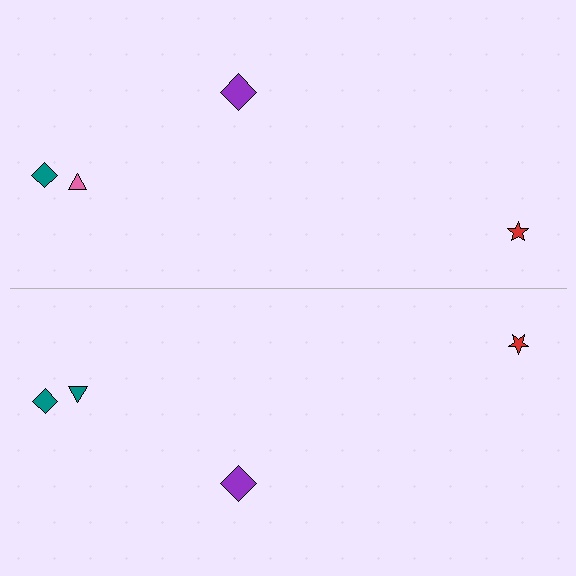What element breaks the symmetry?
The teal triangle on the bottom side breaks the symmetry — its mirror counterpart is pink.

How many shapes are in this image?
There are 8 shapes in this image.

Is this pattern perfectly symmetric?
No, the pattern is not perfectly symmetric. The teal triangle on the bottom side breaks the symmetry — its mirror counterpart is pink.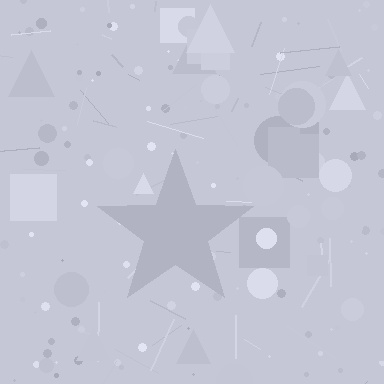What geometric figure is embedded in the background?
A star is embedded in the background.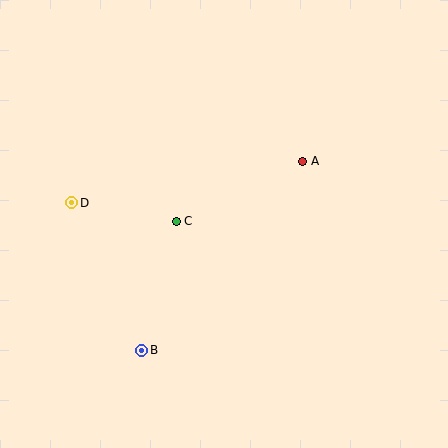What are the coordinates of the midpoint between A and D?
The midpoint between A and D is at (187, 182).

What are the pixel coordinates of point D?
Point D is at (72, 203).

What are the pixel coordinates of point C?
Point C is at (176, 221).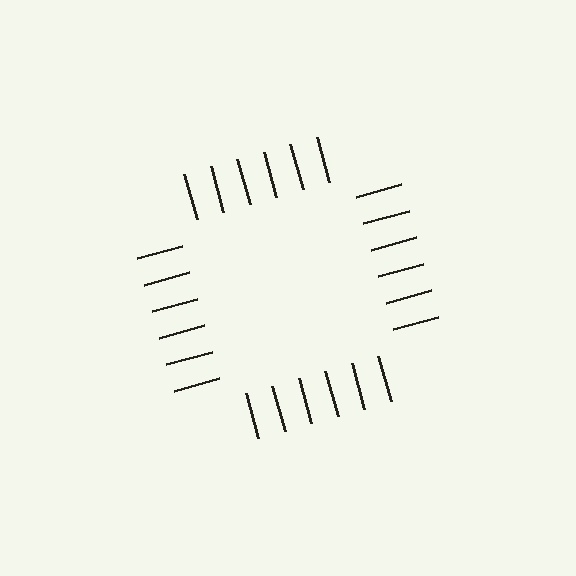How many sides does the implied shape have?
4 sides — the line-ends trace a square.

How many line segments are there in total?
24 — 6 along each of the 4 edges.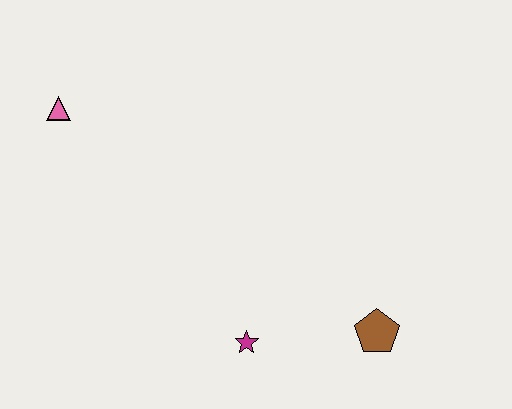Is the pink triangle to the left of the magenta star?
Yes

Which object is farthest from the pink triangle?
The brown pentagon is farthest from the pink triangle.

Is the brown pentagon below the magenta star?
No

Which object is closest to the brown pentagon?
The magenta star is closest to the brown pentagon.